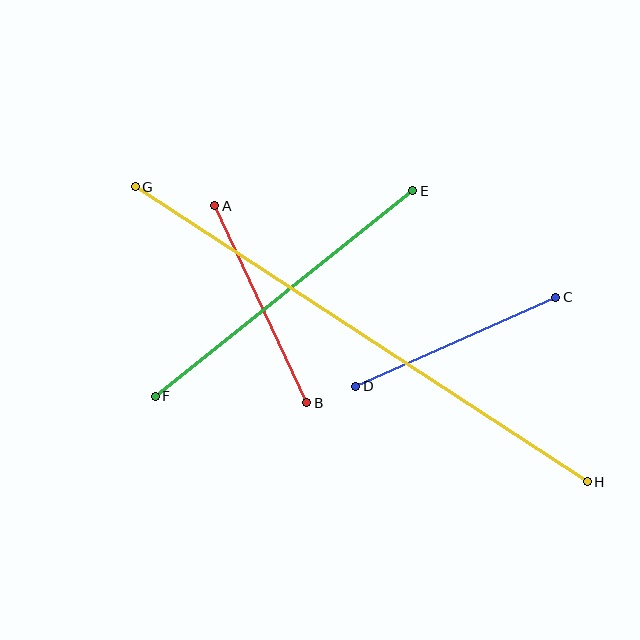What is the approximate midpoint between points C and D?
The midpoint is at approximately (456, 342) pixels.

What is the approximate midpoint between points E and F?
The midpoint is at approximately (284, 293) pixels.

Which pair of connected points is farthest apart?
Points G and H are farthest apart.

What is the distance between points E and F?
The distance is approximately 329 pixels.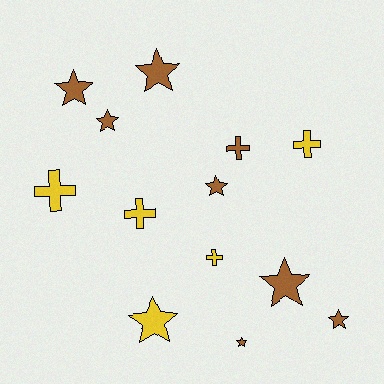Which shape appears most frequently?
Star, with 8 objects.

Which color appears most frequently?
Brown, with 8 objects.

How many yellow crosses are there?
There are 4 yellow crosses.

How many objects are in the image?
There are 13 objects.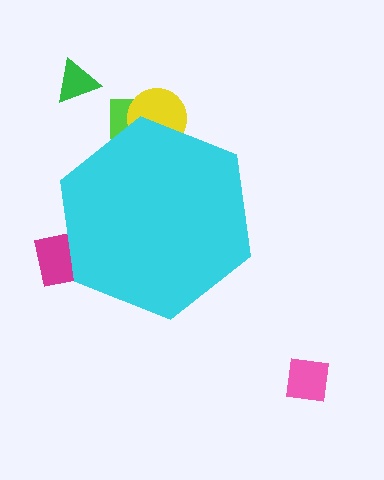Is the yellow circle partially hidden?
Yes, the yellow circle is partially hidden behind the cyan hexagon.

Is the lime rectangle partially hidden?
Yes, the lime rectangle is partially hidden behind the cyan hexagon.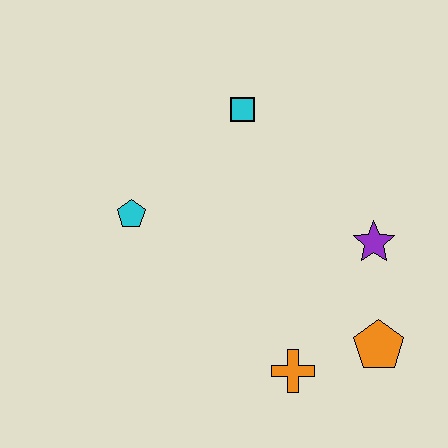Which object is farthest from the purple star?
The cyan pentagon is farthest from the purple star.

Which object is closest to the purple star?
The orange pentagon is closest to the purple star.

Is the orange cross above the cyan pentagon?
No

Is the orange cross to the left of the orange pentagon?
Yes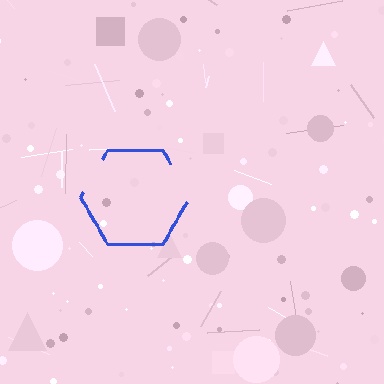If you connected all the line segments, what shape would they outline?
They would outline a hexagon.